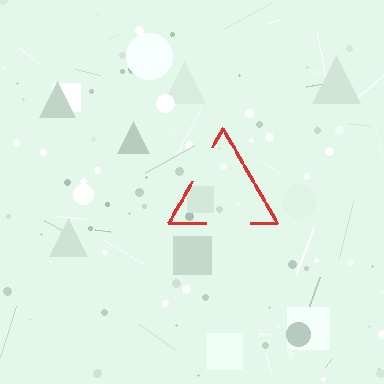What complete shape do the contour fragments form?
The contour fragments form a triangle.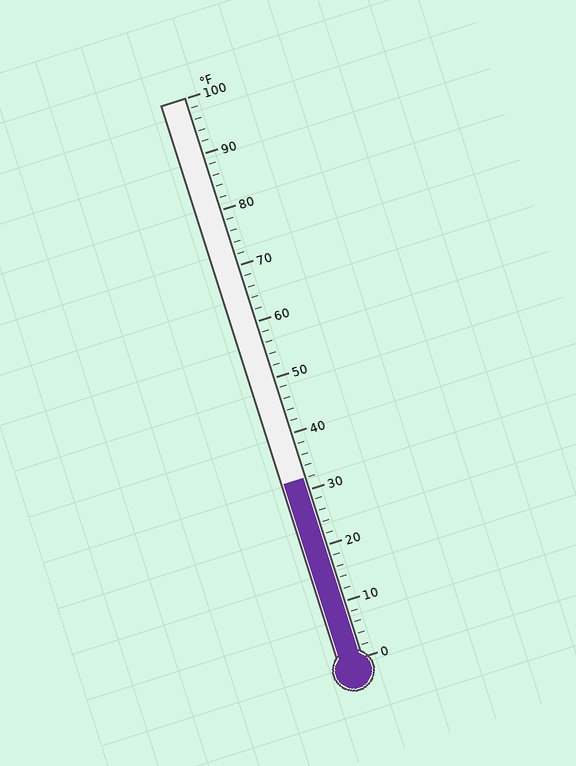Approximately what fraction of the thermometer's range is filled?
The thermometer is filled to approximately 30% of its range.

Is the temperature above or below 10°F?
The temperature is above 10°F.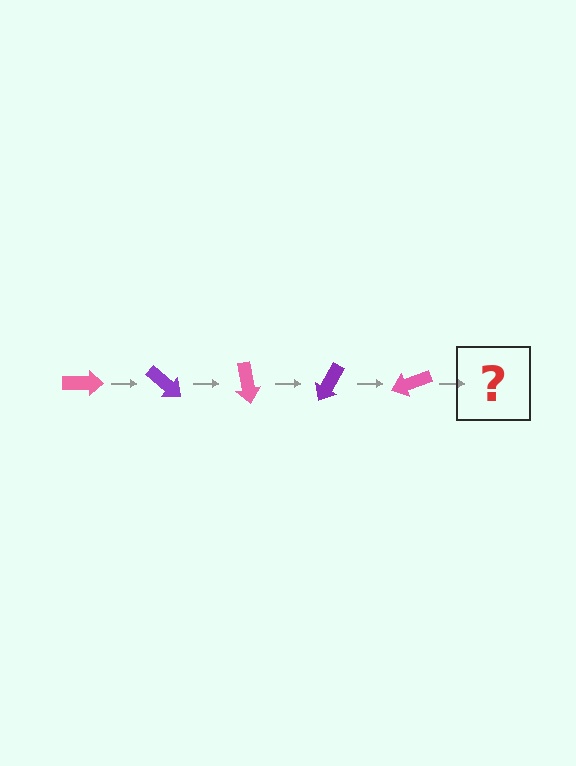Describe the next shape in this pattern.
It should be a purple arrow, rotated 200 degrees from the start.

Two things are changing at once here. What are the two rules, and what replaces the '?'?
The two rules are that it rotates 40 degrees each step and the color cycles through pink and purple. The '?' should be a purple arrow, rotated 200 degrees from the start.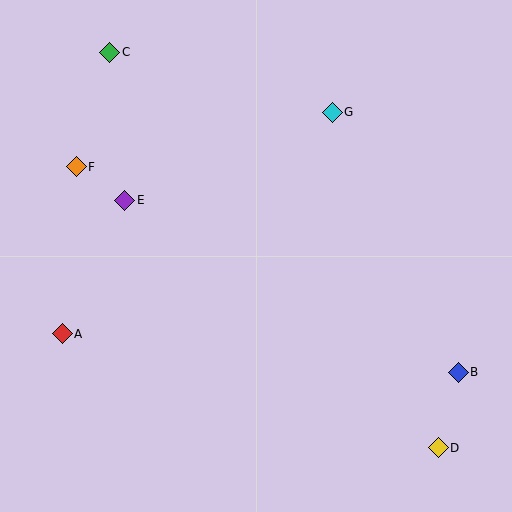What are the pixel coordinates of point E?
Point E is at (125, 200).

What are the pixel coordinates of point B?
Point B is at (458, 372).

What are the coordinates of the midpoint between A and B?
The midpoint between A and B is at (260, 353).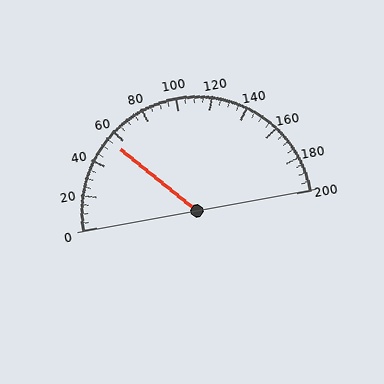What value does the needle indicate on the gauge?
The needle indicates approximately 55.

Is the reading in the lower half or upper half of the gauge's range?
The reading is in the lower half of the range (0 to 200).